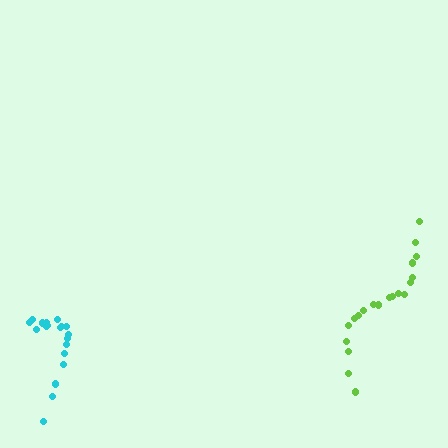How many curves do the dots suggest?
There are 2 distinct paths.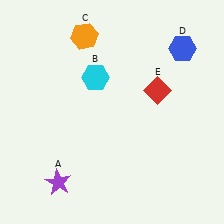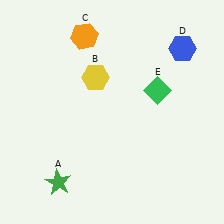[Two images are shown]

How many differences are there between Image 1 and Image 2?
There are 3 differences between the two images.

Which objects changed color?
A changed from purple to green. B changed from cyan to yellow. E changed from red to green.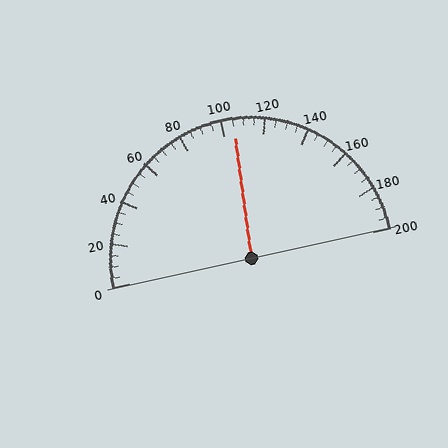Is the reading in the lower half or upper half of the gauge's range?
The reading is in the upper half of the range (0 to 200).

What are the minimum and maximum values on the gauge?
The gauge ranges from 0 to 200.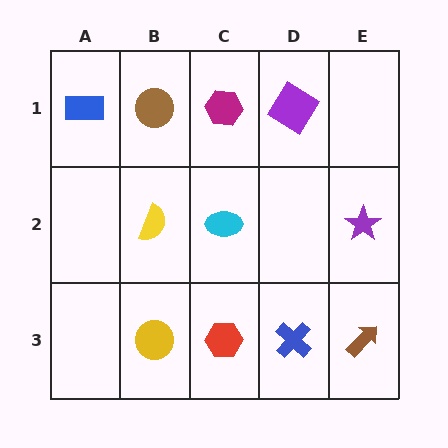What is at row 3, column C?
A red hexagon.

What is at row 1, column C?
A magenta hexagon.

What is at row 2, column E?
A purple star.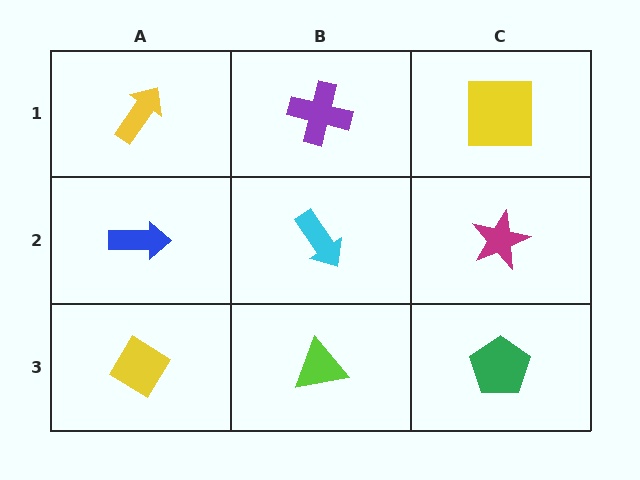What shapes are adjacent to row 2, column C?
A yellow square (row 1, column C), a green pentagon (row 3, column C), a cyan arrow (row 2, column B).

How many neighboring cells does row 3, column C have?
2.